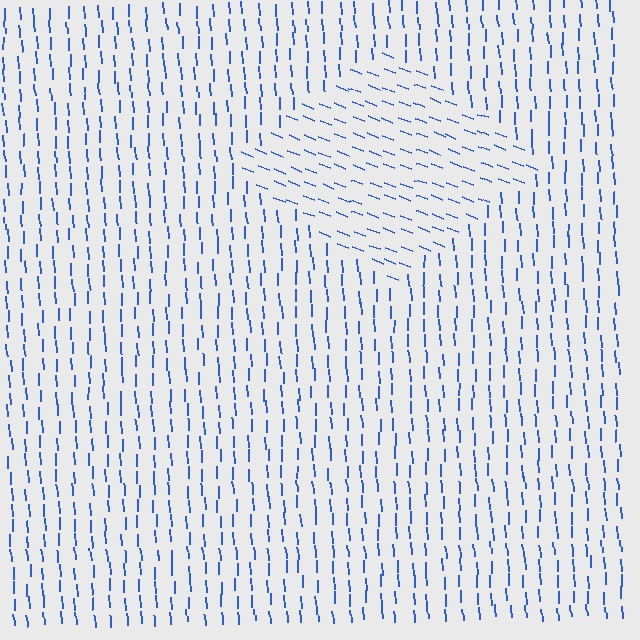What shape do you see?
I see a diamond.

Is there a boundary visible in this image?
Yes, there is a texture boundary formed by a change in line orientation.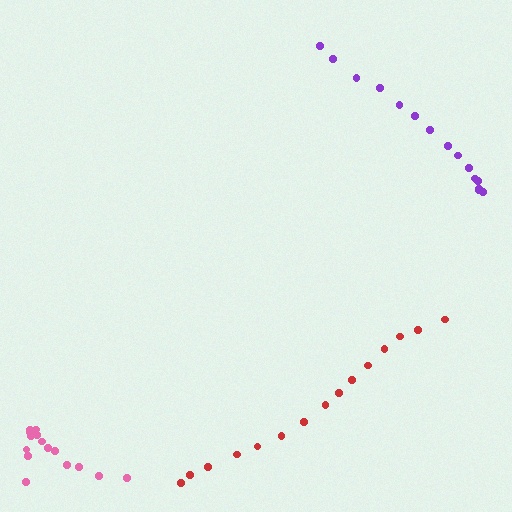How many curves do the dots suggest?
There are 3 distinct paths.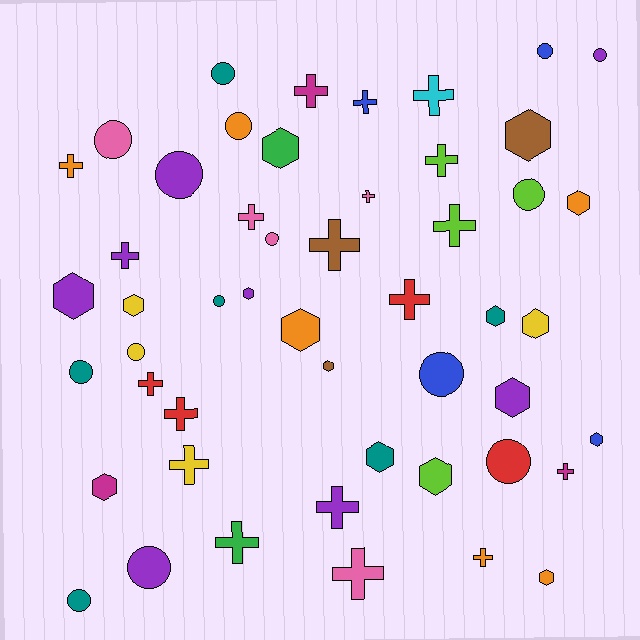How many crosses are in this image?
There are 19 crosses.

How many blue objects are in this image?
There are 4 blue objects.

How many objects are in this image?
There are 50 objects.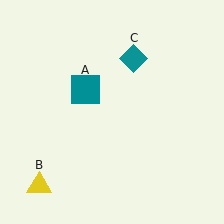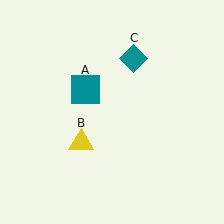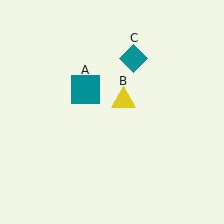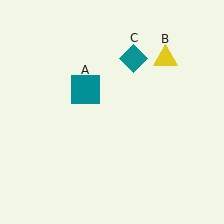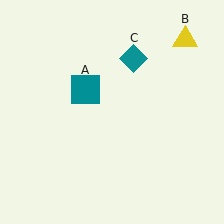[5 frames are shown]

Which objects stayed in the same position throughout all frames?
Teal square (object A) and teal diamond (object C) remained stationary.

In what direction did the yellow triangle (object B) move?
The yellow triangle (object B) moved up and to the right.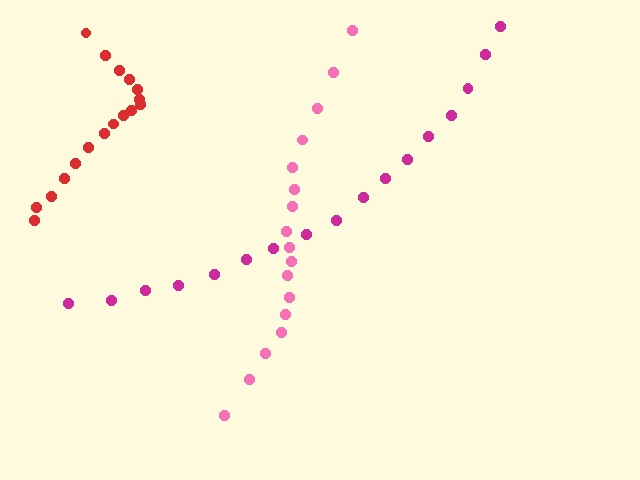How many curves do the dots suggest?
There are 3 distinct paths.